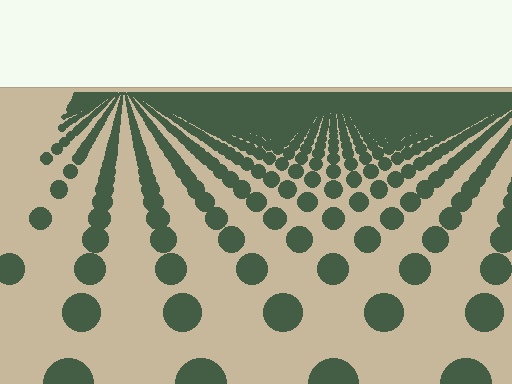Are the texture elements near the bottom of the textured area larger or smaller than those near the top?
Larger. Near the bottom, elements are closer to the viewer and appear at a bigger on-screen size.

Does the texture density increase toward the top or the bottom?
Density increases toward the top.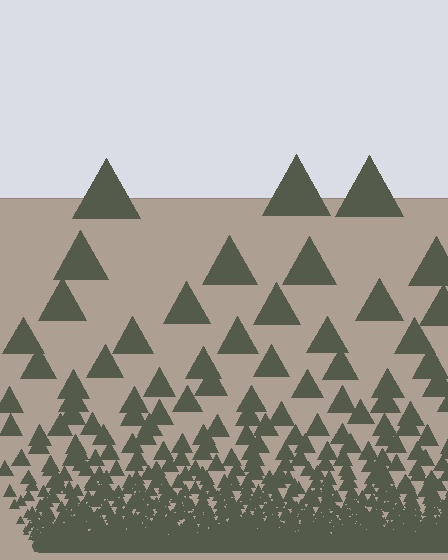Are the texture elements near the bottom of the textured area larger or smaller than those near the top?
Smaller. The gradient is inverted — elements near the bottom are smaller and denser.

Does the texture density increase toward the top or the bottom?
Density increases toward the bottom.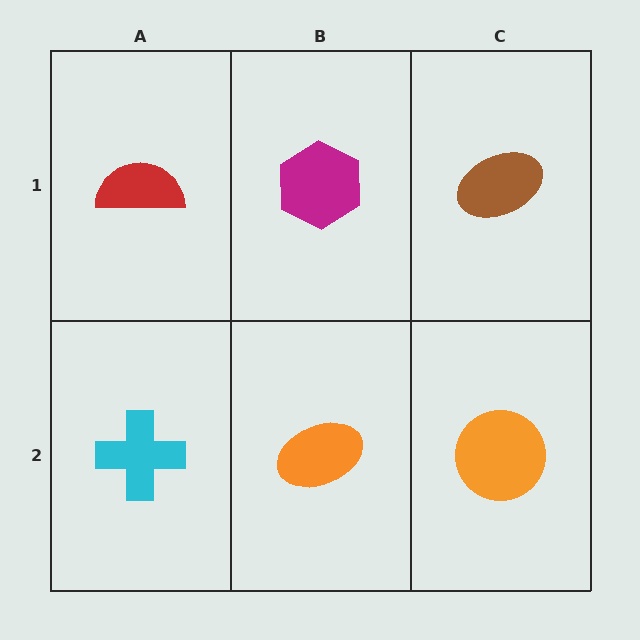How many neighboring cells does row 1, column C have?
2.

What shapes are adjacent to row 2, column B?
A magenta hexagon (row 1, column B), a cyan cross (row 2, column A), an orange circle (row 2, column C).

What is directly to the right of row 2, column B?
An orange circle.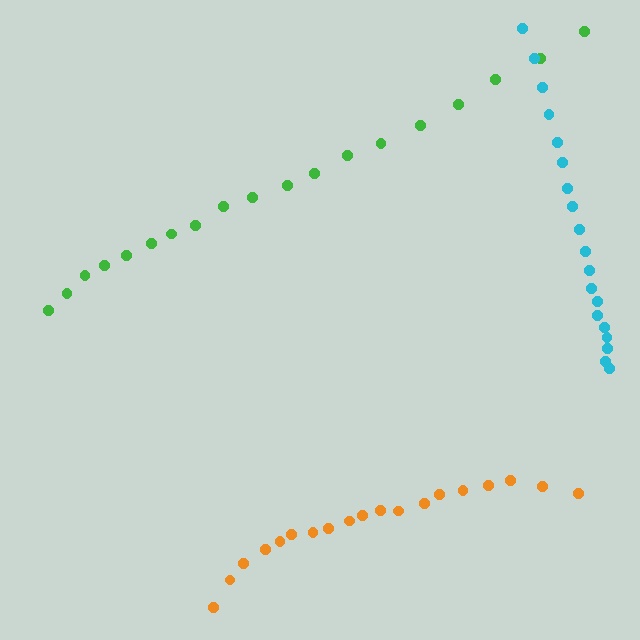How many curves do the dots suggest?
There are 3 distinct paths.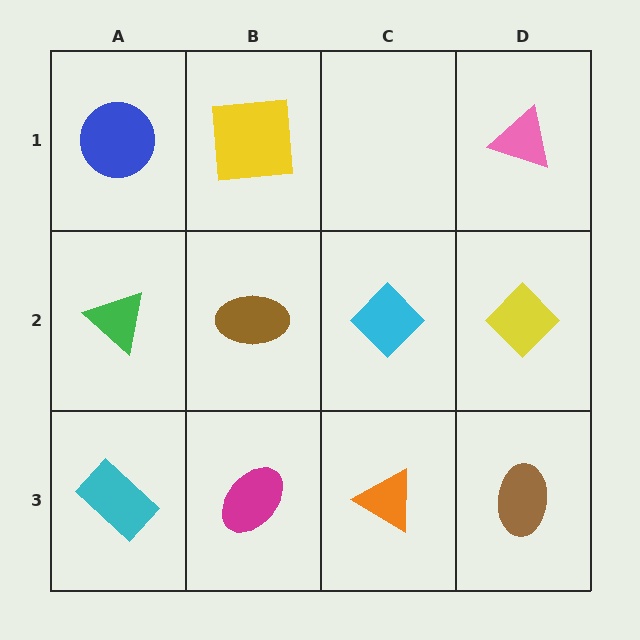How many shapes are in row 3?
4 shapes.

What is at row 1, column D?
A pink triangle.